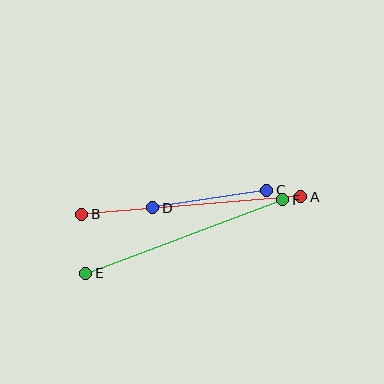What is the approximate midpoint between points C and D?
The midpoint is at approximately (210, 199) pixels.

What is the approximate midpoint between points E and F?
The midpoint is at approximately (184, 237) pixels.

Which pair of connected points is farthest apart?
Points A and B are farthest apart.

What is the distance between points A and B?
The distance is approximately 220 pixels.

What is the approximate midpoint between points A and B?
The midpoint is at approximately (191, 205) pixels.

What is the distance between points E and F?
The distance is approximately 210 pixels.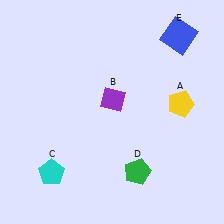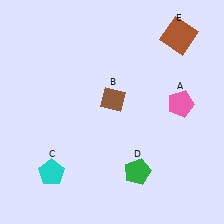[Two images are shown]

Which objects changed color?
A changed from yellow to pink. B changed from purple to brown. E changed from blue to brown.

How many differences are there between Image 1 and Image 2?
There are 3 differences between the two images.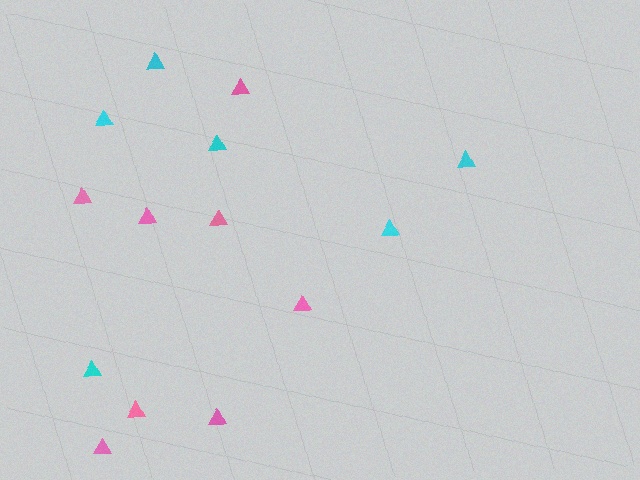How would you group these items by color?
There are 2 groups: one group of pink triangles (8) and one group of cyan triangles (6).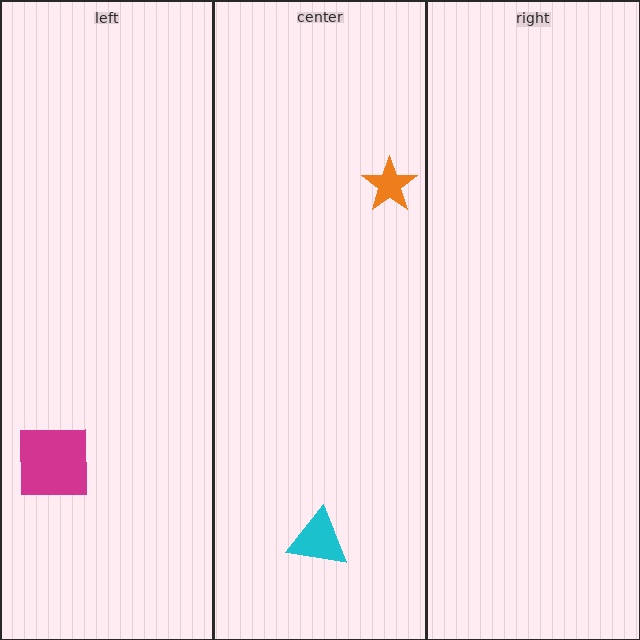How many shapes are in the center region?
2.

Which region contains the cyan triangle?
The center region.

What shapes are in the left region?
The magenta square.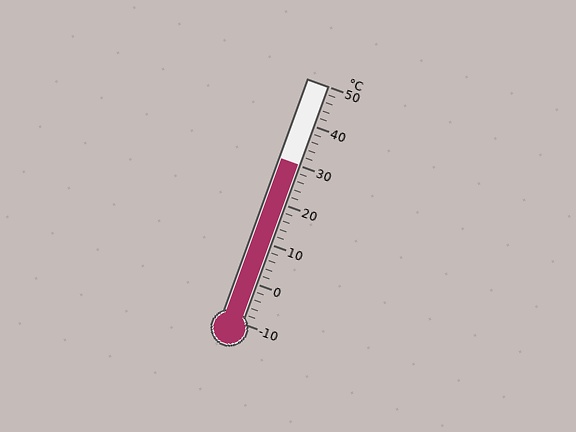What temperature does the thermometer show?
The thermometer shows approximately 30°C.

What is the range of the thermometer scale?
The thermometer scale ranges from -10°C to 50°C.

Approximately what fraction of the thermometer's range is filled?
The thermometer is filled to approximately 65% of its range.